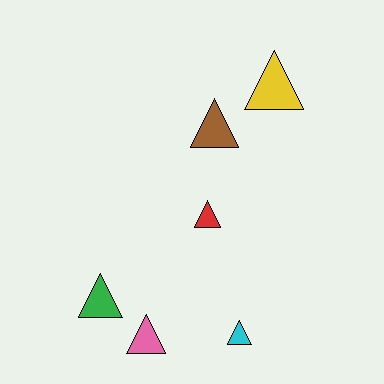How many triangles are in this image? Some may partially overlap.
There are 6 triangles.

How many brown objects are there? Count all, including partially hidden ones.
There is 1 brown object.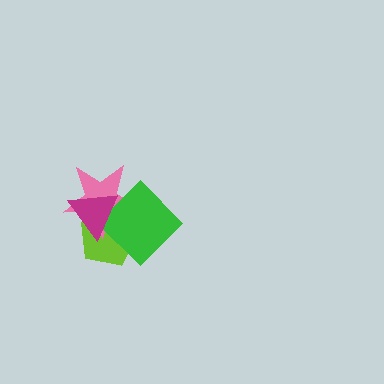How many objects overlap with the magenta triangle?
3 objects overlap with the magenta triangle.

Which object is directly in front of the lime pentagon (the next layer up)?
The pink star is directly in front of the lime pentagon.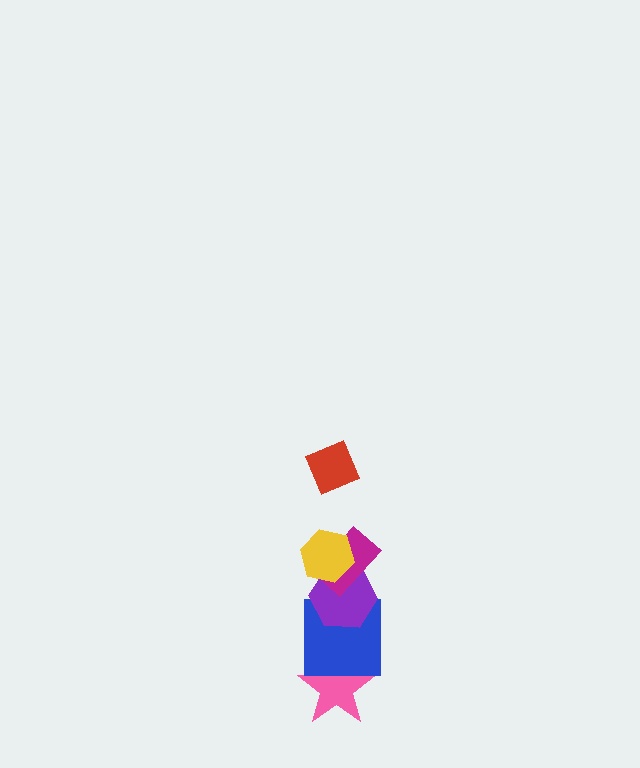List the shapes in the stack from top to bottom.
From top to bottom: the red diamond, the yellow hexagon, the magenta rectangle, the purple hexagon, the blue square, the pink star.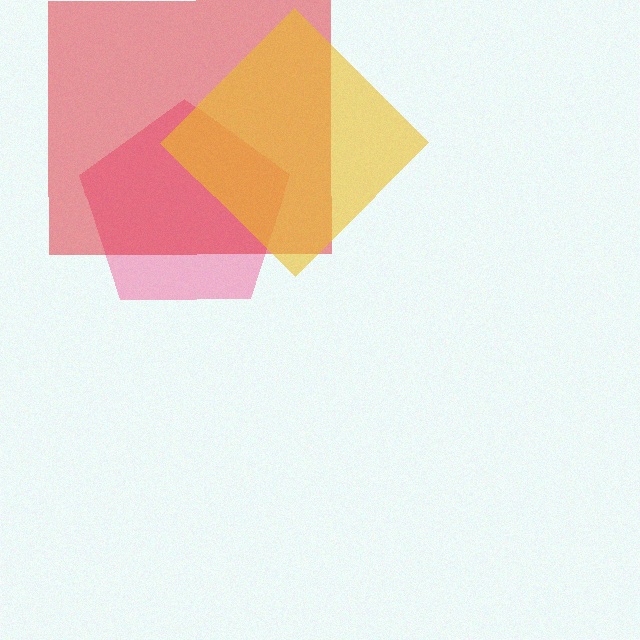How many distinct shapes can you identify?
There are 3 distinct shapes: a pink pentagon, a red square, a yellow diamond.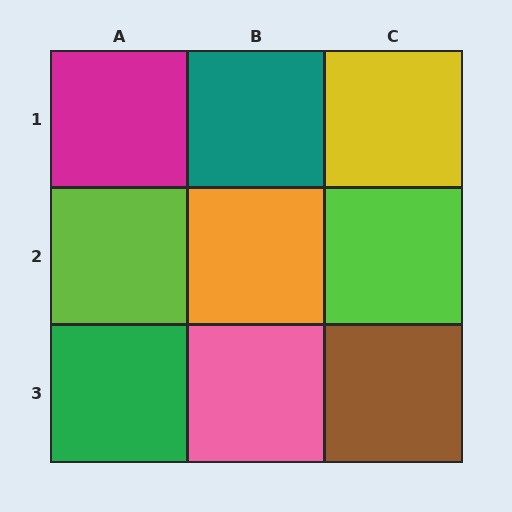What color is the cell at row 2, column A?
Lime.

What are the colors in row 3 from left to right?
Green, pink, brown.